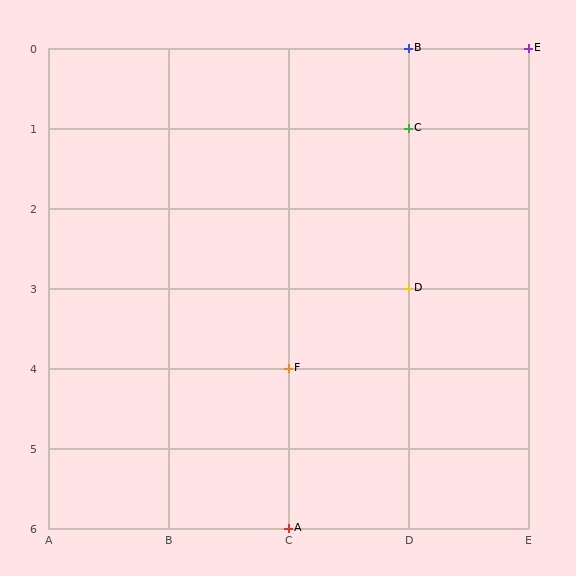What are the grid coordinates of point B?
Point B is at grid coordinates (D, 0).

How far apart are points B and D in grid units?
Points B and D are 3 rows apart.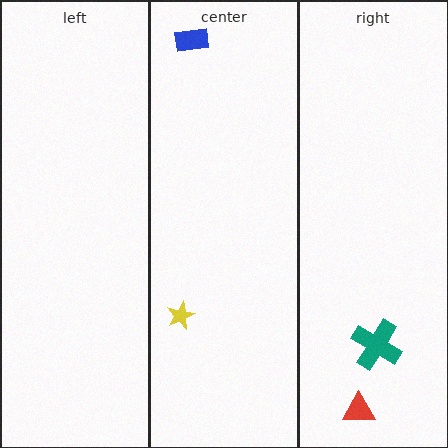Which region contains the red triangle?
The right region.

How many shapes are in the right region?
2.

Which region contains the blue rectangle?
The center region.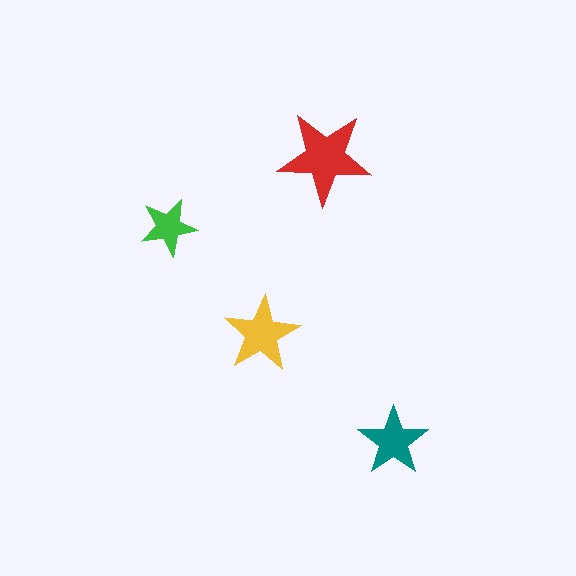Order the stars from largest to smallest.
the red one, the yellow one, the teal one, the green one.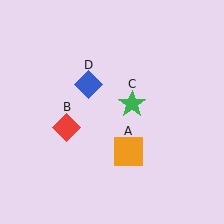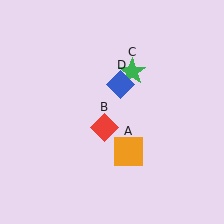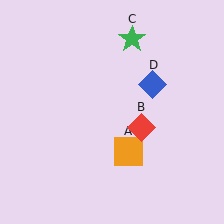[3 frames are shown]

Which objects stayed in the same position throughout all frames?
Orange square (object A) remained stationary.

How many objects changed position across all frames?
3 objects changed position: red diamond (object B), green star (object C), blue diamond (object D).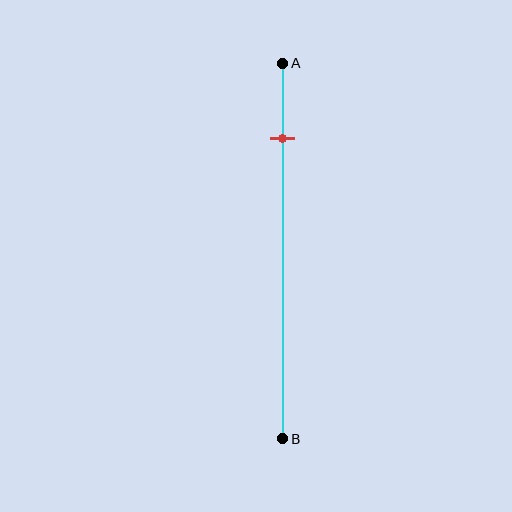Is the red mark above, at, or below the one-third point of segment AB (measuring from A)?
The red mark is above the one-third point of segment AB.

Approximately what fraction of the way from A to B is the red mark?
The red mark is approximately 20% of the way from A to B.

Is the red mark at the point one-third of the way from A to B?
No, the mark is at about 20% from A, not at the 33% one-third point.